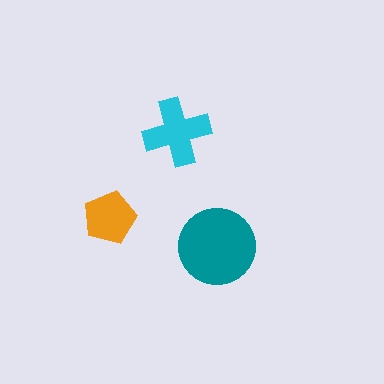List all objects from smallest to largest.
The orange pentagon, the cyan cross, the teal circle.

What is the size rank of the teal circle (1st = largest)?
1st.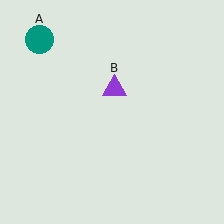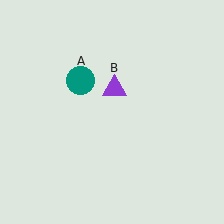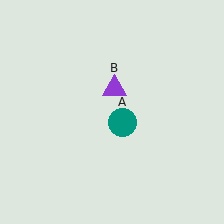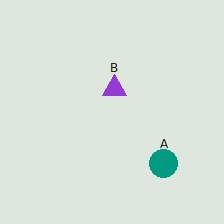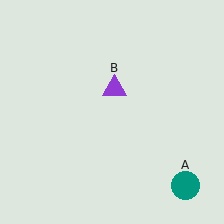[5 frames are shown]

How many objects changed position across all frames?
1 object changed position: teal circle (object A).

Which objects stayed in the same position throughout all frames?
Purple triangle (object B) remained stationary.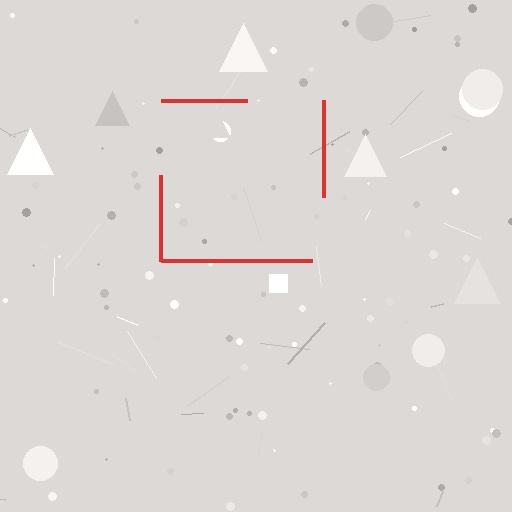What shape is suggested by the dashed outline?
The dashed outline suggests a square.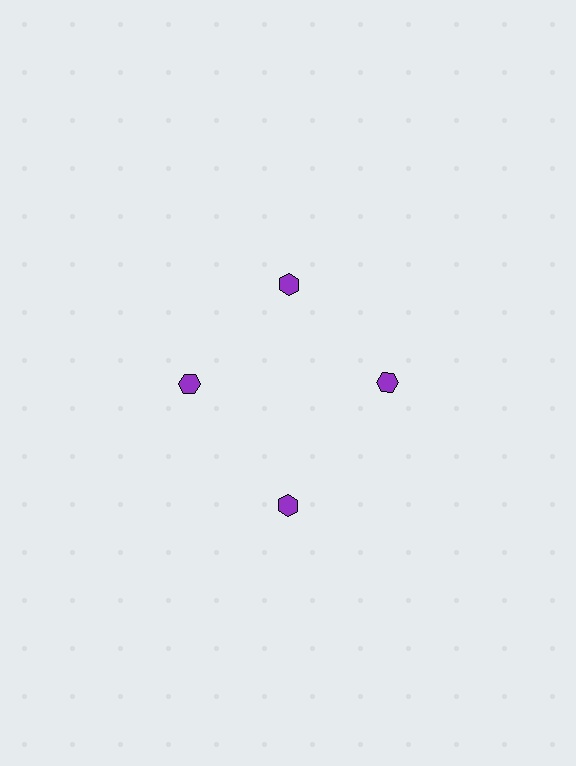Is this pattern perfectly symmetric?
No. The 4 purple hexagons are arranged in a ring, but one element near the 6 o'clock position is pushed outward from the center, breaking the 4-fold rotational symmetry.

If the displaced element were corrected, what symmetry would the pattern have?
It would have 4-fold rotational symmetry — the pattern would map onto itself every 90 degrees.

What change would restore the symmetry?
The symmetry would be restored by moving it inward, back onto the ring so that all 4 hexagons sit at equal angles and equal distance from the center.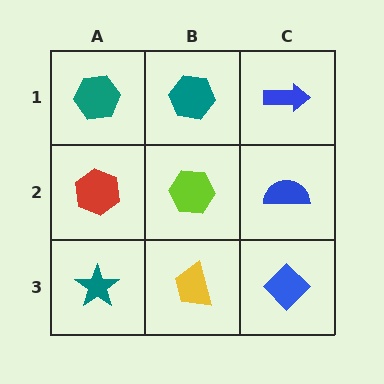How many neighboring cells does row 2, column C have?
3.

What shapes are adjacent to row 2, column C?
A blue arrow (row 1, column C), a blue diamond (row 3, column C), a lime hexagon (row 2, column B).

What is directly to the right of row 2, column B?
A blue semicircle.